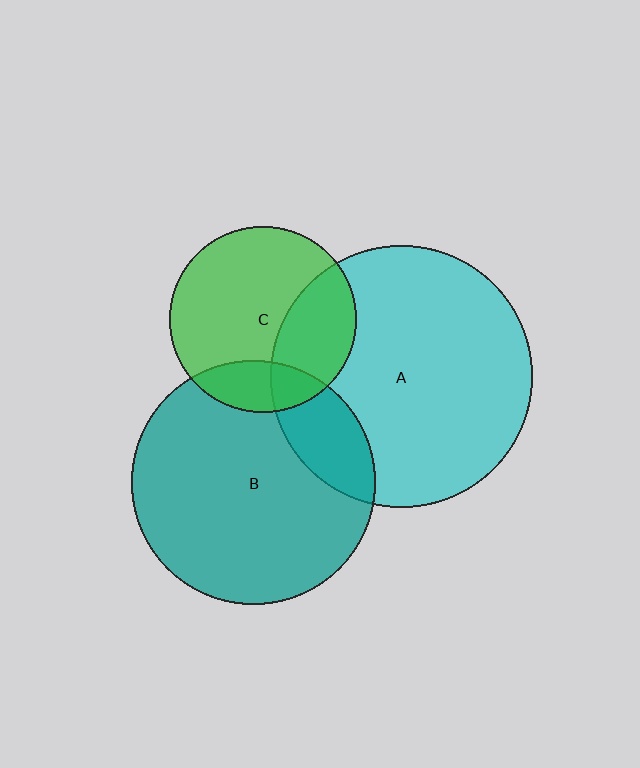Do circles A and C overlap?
Yes.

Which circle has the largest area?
Circle A (cyan).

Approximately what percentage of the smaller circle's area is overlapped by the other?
Approximately 30%.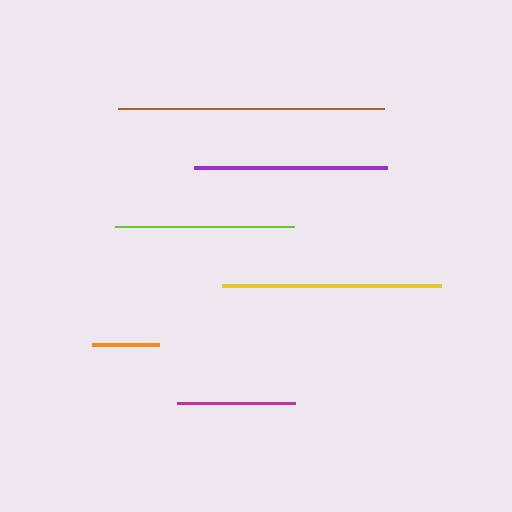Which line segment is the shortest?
The orange line is the shortest at approximately 67 pixels.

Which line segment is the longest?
The brown line is the longest at approximately 266 pixels.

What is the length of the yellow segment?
The yellow segment is approximately 220 pixels long.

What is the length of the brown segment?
The brown segment is approximately 266 pixels long.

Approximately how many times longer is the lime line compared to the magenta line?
The lime line is approximately 1.5 times the length of the magenta line.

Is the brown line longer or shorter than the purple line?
The brown line is longer than the purple line.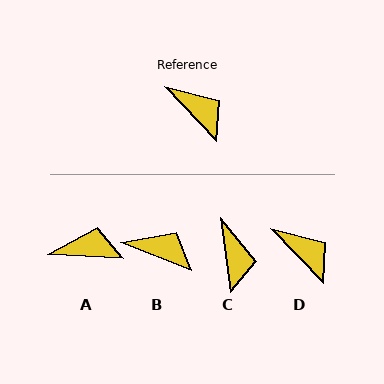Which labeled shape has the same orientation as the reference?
D.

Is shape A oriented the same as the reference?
No, it is off by about 43 degrees.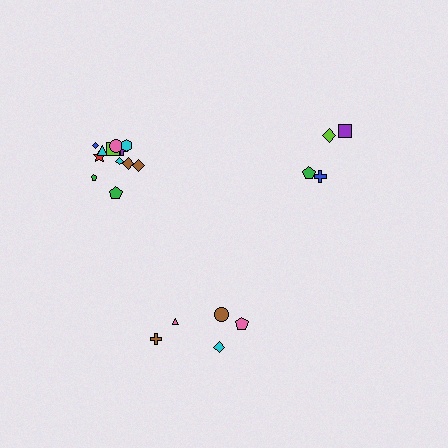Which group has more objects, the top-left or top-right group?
The top-left group.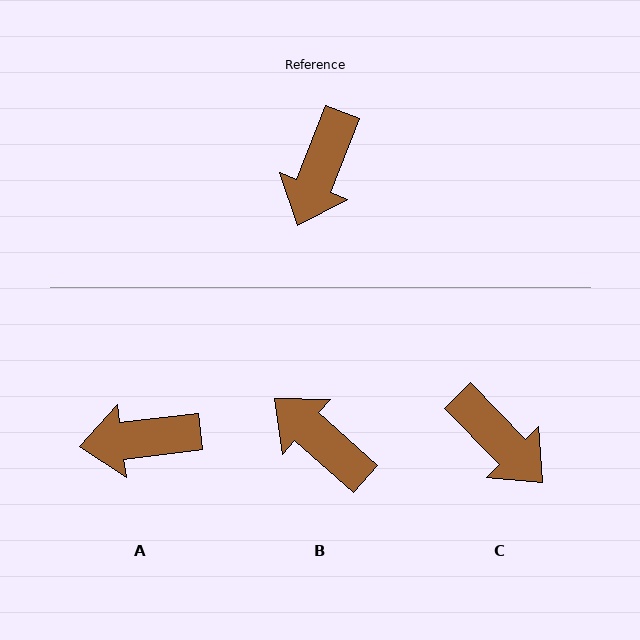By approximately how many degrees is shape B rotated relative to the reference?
Approximately 109 degrees clockwise.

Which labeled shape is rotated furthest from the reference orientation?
B, about 109 degrees away.